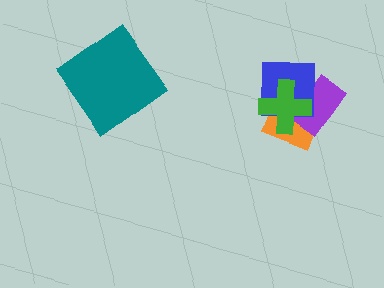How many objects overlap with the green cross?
3 objects overlap with the green cross.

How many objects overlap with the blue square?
3 objects overlap with the blue square.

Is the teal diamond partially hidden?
No, no other shape covers it.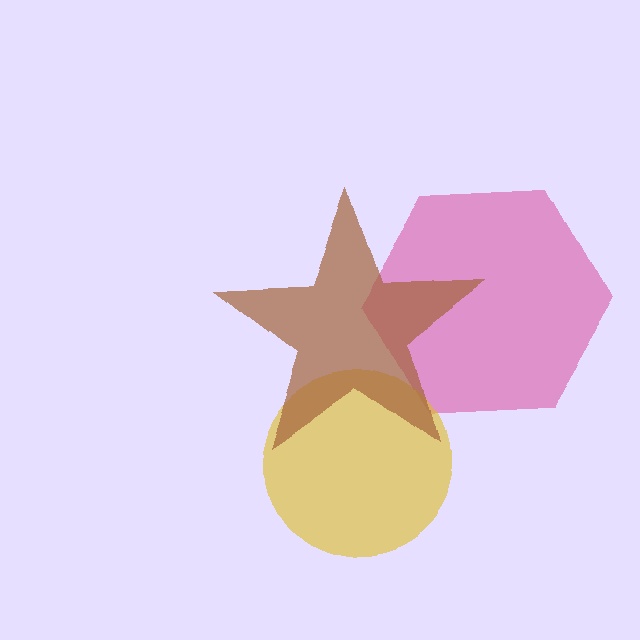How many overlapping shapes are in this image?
There are 3 overlapping shapes in the image.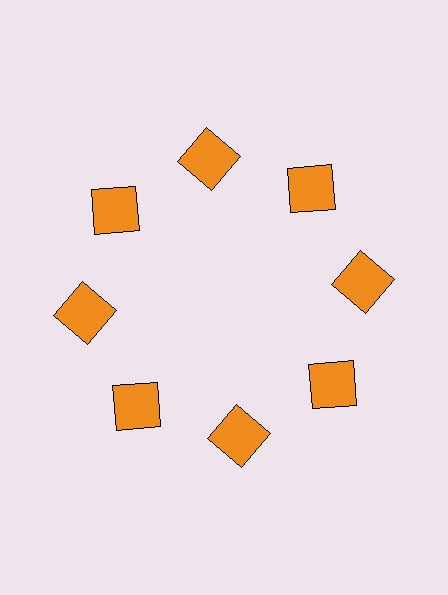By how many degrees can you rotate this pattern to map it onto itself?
The pattern maps onto itself every 45 degrees of rotation.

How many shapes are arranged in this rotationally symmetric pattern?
There are 8 shapes, arranged in 8 groups of 1.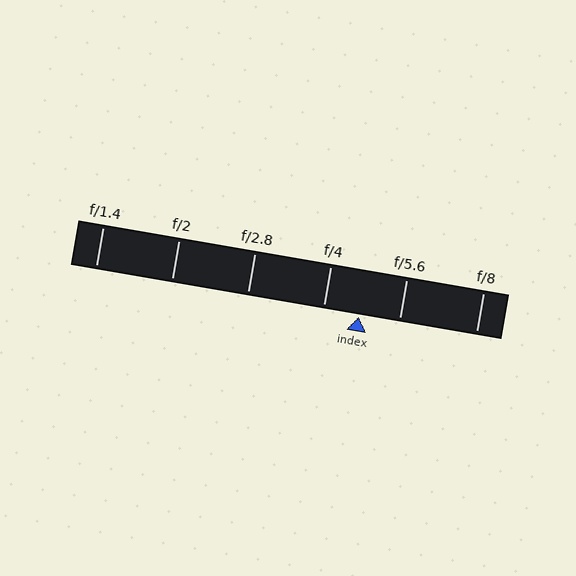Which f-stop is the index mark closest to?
The index mark is closest to f/4.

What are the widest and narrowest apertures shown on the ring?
The widest aperture shown is f/1.4 and the narrowest is f/8.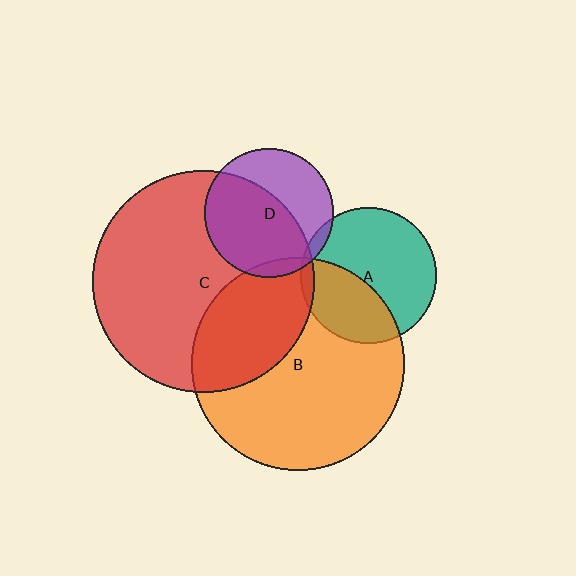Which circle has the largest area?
Circle C (red).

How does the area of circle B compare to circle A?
Approximately 2.5 times.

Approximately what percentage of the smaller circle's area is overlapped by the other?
Approximately 30%.